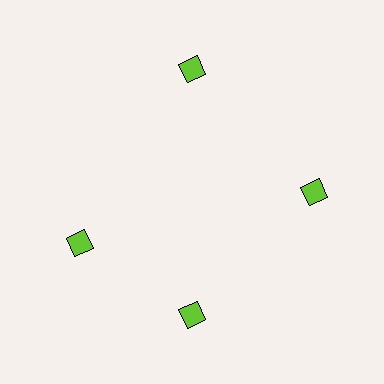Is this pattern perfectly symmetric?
No. The 4 lime diamonds are arranged in a ring, but one element near the 9 o'clock position is rotated out of alignment along the ring, breaking the 4-fold rotational symmetry.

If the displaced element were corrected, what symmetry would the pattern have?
It would have 4-fold rotational symmetry — the pattern would map onto itself every 90 degrees.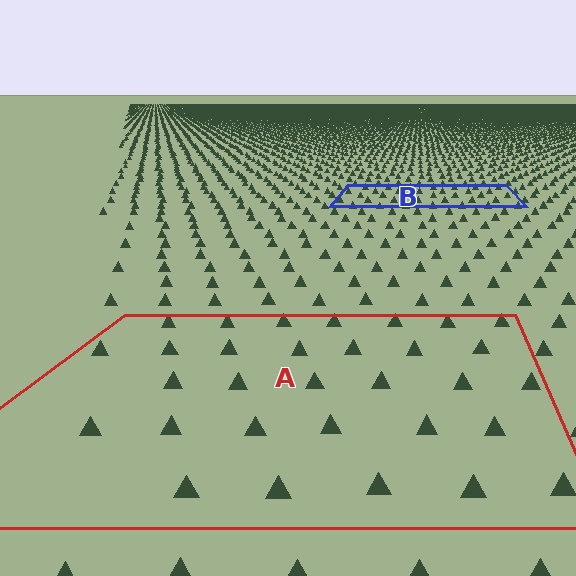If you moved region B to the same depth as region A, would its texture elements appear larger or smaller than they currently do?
They would appear larger. At a closer depth, the same texture elements are projected at a bigger on-screen size.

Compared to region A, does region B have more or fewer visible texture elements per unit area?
Region B has more texture elements per unit area — they are packed more densely because it is farther away.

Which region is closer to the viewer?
Region A is closer. The texture elements there are larger and more spread out.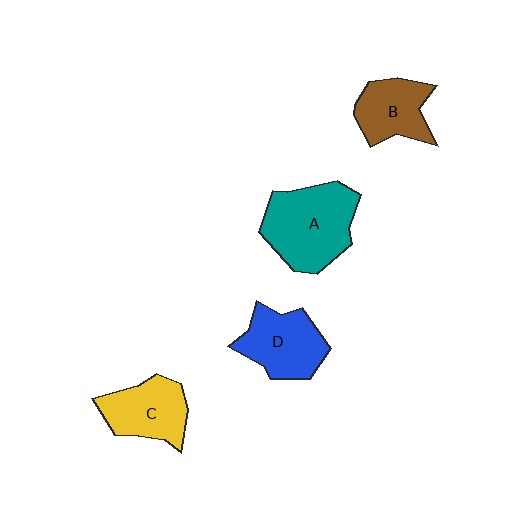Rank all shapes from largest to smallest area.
From largest to smallest: A (teal), D (blue), C (yellow), B (brown).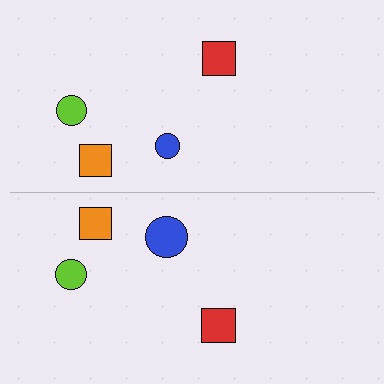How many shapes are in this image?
There are 8 shapes in this image.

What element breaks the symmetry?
The blue circle on the bottom side has a different size than its mirror counterpart.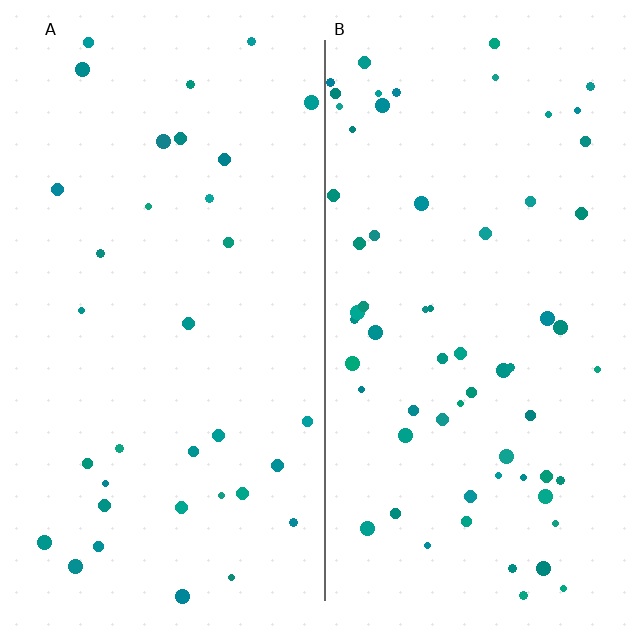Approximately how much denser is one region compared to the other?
Approximately 1.9× — region B over region A.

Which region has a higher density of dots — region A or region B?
B (the right).